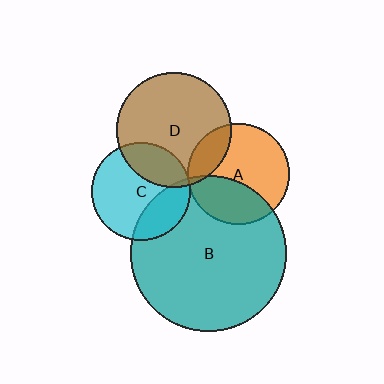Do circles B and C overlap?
Yes.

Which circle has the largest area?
Circle B (teal).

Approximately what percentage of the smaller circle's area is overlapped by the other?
Approximately 25%.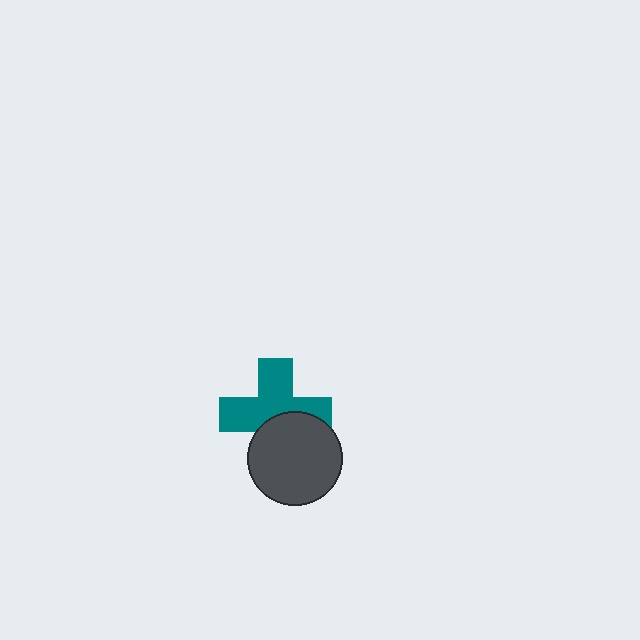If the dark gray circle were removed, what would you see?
You would see the complete teal cross.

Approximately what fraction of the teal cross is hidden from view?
Roughly 38% of the teal cross is hidden behind the dark gray circle.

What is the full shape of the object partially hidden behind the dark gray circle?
The partially hidden object is a teal cross.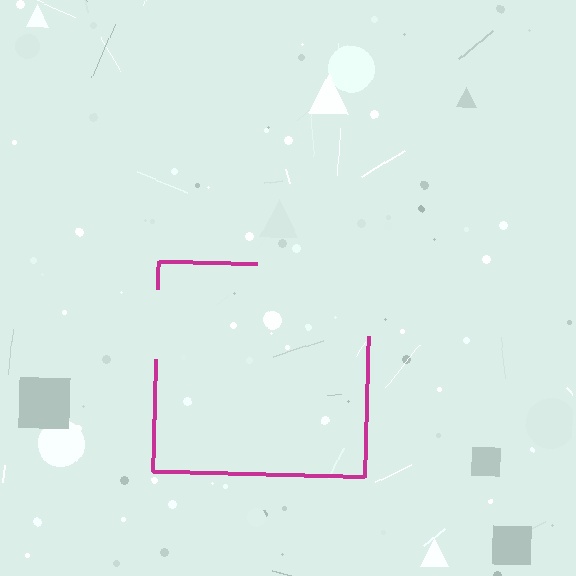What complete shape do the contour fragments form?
The contour fragments form a square.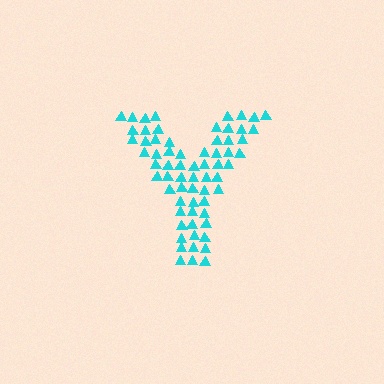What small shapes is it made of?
It is made of small triangles.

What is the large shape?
The large shape is the letter Y.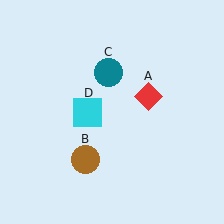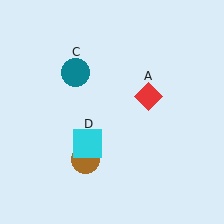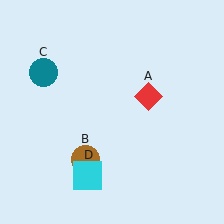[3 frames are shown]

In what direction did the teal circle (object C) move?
The teal circle (object C) moved left.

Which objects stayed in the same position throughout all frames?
Red diamond (object A) and brown circle (object B) remained stationary.